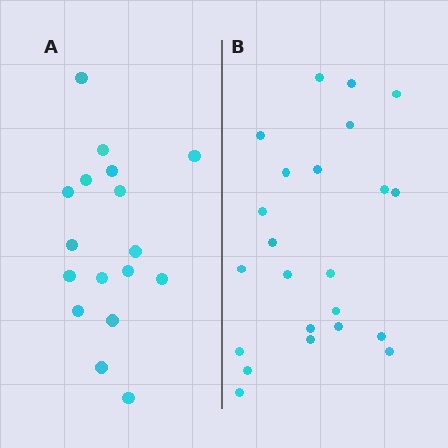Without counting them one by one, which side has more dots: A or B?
Region B (the right region) has more dots.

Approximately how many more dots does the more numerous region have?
Region B has about 6 more dots than region A.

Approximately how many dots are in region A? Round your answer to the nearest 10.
About 20 dots. (The exact count is 17, which rounds to 20.)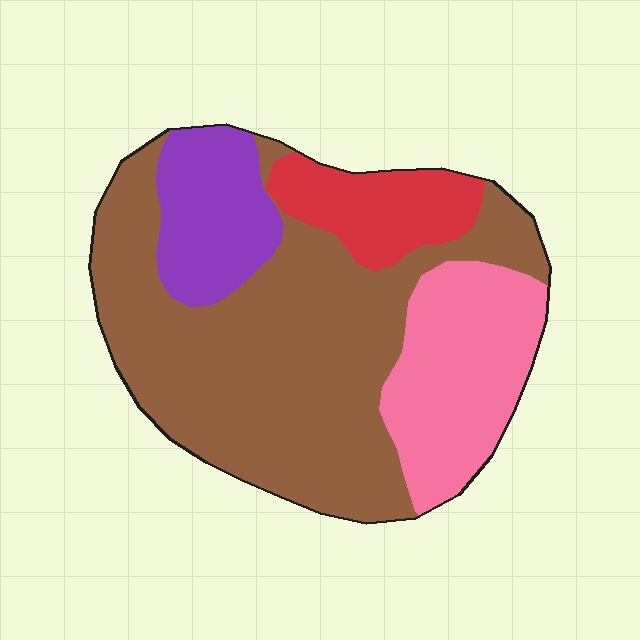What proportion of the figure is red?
Red covers 11% of the figure.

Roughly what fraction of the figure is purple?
Purple takes up about one eighth (1/8) of the figure.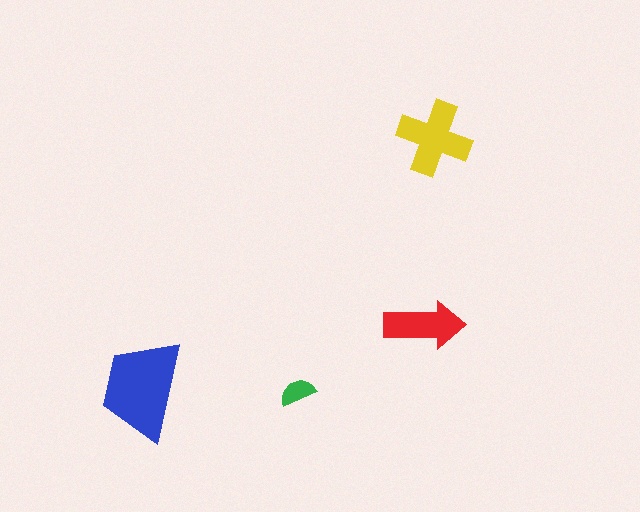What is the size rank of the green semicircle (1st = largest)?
4th.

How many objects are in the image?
There are 4 objects in the image.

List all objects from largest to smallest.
The blue trapezoid, the yellow cross, the red arrow, the green semicircle.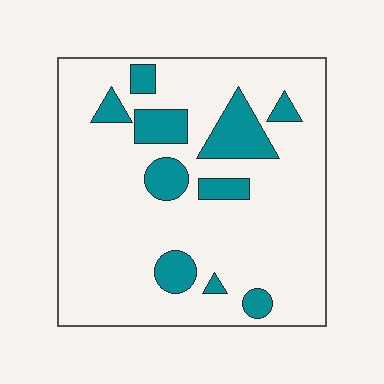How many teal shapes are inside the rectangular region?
10.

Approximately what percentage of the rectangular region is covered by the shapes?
Approximately 15%.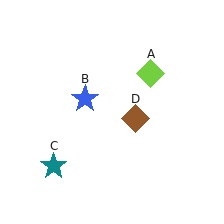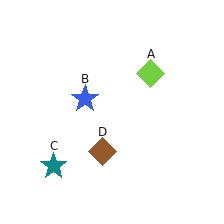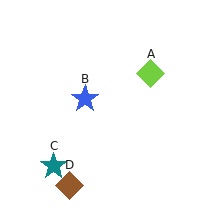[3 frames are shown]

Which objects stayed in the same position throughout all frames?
Lime diamond (object A) and blue star (object B) and teal star (object C) remained stationary.